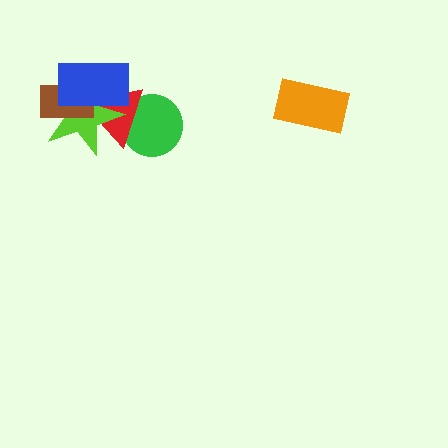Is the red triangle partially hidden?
Yes, it is partially covered by another shape.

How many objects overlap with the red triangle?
4 objects overlap with the red triangle.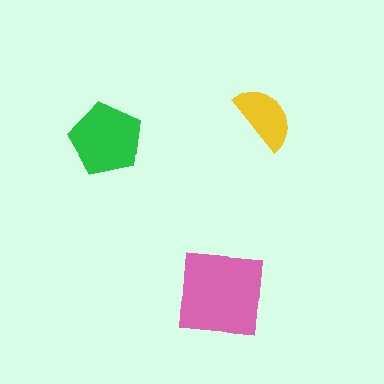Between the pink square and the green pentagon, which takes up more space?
The pink square.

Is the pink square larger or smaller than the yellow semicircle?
Larger.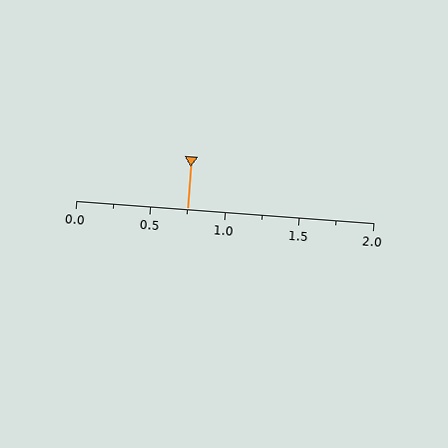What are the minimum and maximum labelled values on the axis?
The axis runs from 0.0 to 2.0.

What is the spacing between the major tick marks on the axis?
The major ticks are spaced 0.5 apart.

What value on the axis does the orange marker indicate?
The marker indicates approximately 0.75.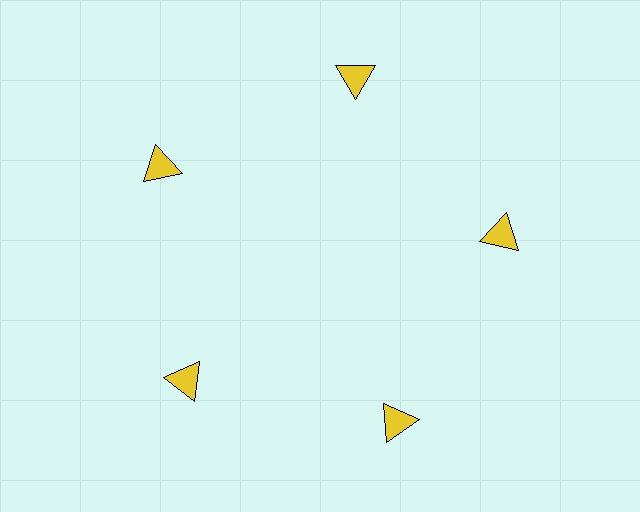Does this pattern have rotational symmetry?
Yes, this pattern has 5-fold rotational symmetry. It looks the same after rotating 72 degrees around the center.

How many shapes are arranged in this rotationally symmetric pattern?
There are 5 shapes, arranged in 5 groups of 1.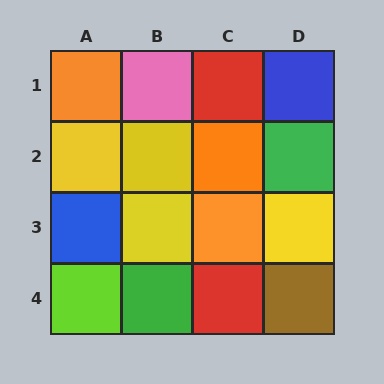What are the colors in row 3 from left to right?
Blue, yellow, orange, yellow.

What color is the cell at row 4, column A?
Lime.